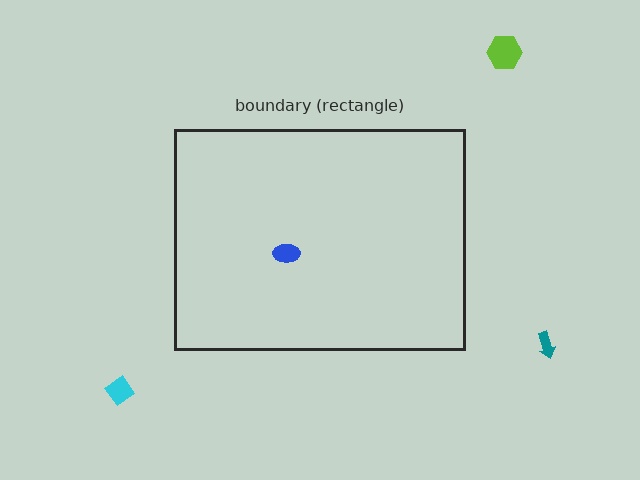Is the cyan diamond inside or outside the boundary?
Outside.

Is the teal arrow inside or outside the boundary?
Outside.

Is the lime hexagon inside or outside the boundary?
Outside.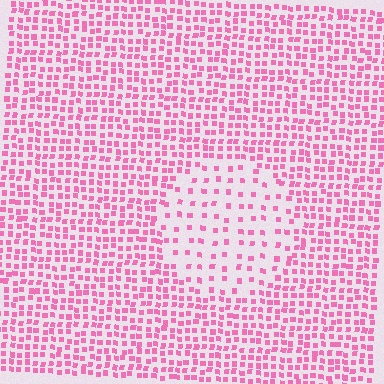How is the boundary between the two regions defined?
The boundary is defined by a change in element density (approximately 2.4x ratio). All elements are the same color, size, and shape.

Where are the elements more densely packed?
The elements are more densely packed outside the circle boundary.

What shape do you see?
I see a circle.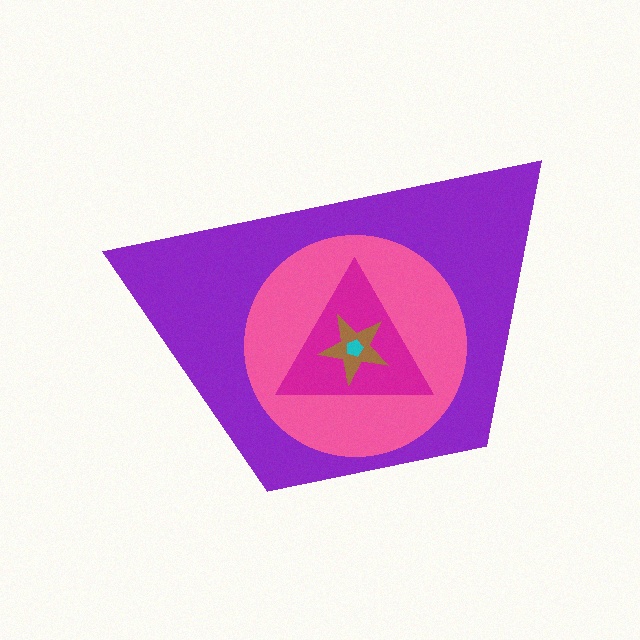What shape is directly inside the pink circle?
The magenta triangle.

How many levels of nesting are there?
5.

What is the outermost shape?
The purple trapezoid.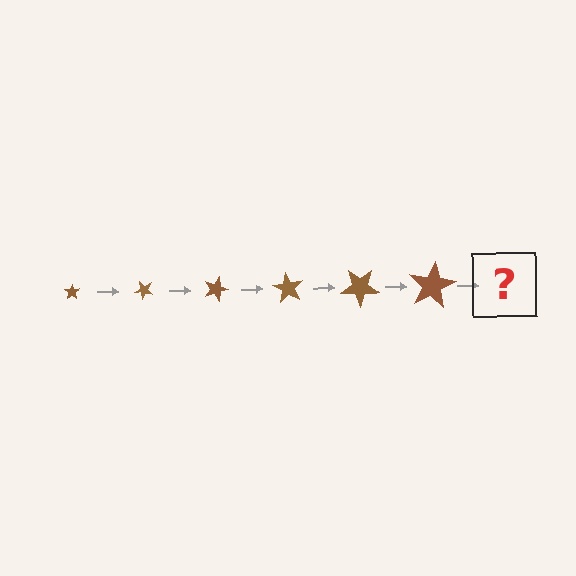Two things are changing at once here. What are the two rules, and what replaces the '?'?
The two rules are that the star grows larger each step and it rotates 45 degrees each step. The '?' should be a star, larger than the previous one and rotated 270 degrees from the start.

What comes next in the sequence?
The next element should be a star, larger than the previous one and rotated 270 degrees from the start.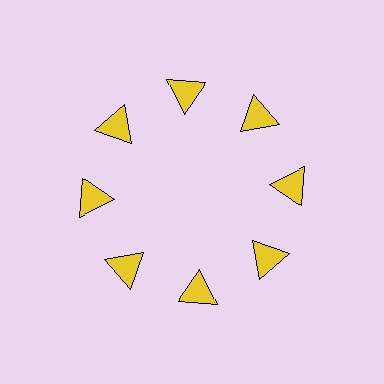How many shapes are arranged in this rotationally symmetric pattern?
There are 8 shapes, arranged in 8 groups of 1.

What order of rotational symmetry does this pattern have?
This pattern has 8-fold rotational symmetry.